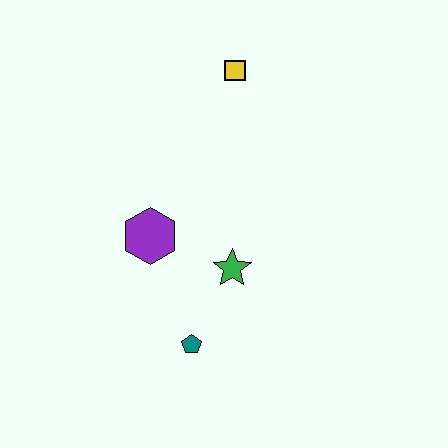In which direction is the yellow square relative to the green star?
The yellow square is above the green star.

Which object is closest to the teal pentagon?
The green star is closest to the teal pentagon.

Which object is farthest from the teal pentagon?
The yellow square is farthest from the teal pentagon.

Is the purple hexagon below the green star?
No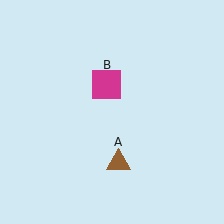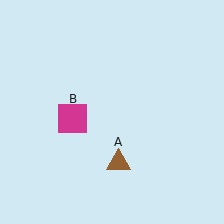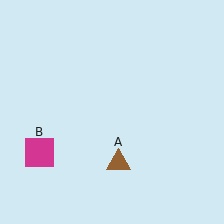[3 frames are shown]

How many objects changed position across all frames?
1 object changed position: magenta square (object B).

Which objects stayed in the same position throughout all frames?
Brown triangle (object A) remained stationary.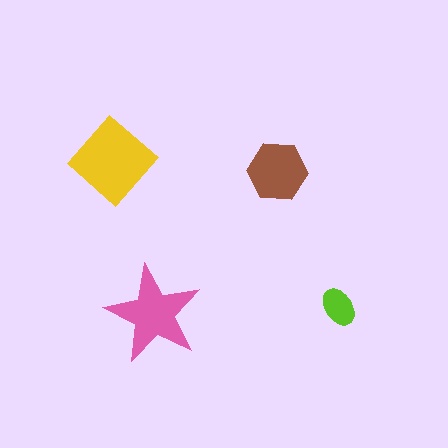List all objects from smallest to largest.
The lime ellipse, the brown hexagon, the pink star, the yellow diamond.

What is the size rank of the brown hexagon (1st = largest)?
3rd.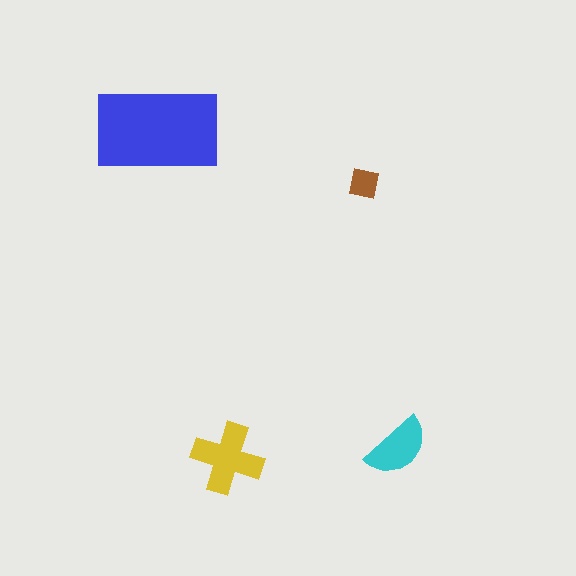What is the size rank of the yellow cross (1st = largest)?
2nd.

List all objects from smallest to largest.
The brown square, the cyan semicircle, the yellow cross, the blue rectangle.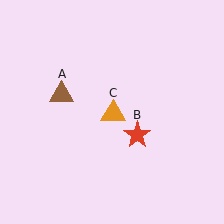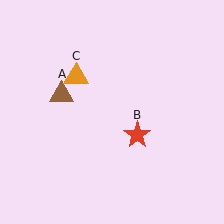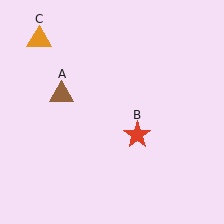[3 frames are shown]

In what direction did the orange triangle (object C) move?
The orange triangle (object C) moved up and to the left.